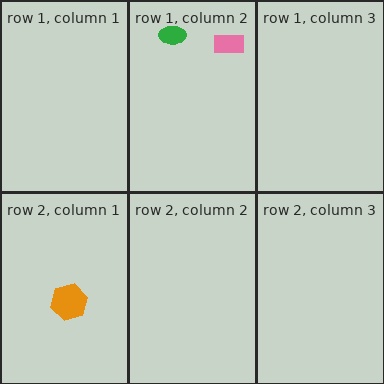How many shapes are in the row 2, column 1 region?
1.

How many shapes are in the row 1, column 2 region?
2.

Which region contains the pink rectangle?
The row 1, column 2 region.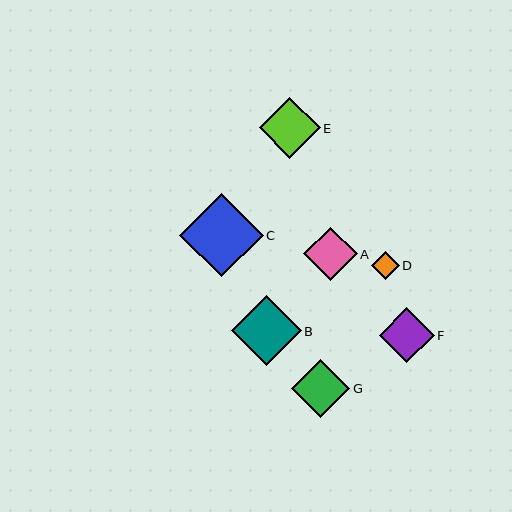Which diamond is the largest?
Diamond C is the largest with a size of approximately 84 pixels.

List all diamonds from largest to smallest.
From largest to smallest: C, B, E, G, F, A, D.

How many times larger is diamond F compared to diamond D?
Diamond F is approximately 2.0 times the size of diamond D.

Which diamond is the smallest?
Diamond D is the smallest with a size of approximately 28 pixels.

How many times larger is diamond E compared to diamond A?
Diamond E is approximately 1.1 times the size of diamond A.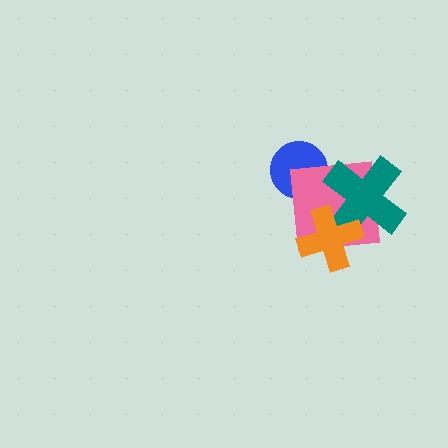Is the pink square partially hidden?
Yes, it is partially covered by another shape.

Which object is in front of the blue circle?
The pink square is in front of the blue circle.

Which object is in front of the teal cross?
The orange cross is in front of the teal cross.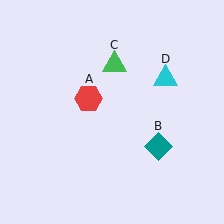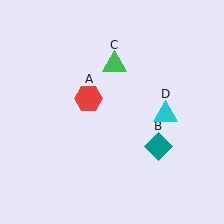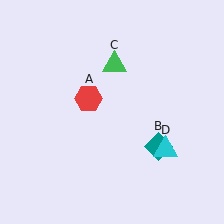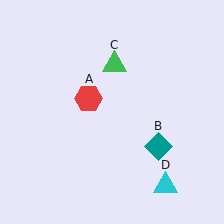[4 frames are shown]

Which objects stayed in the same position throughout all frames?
Red hexagon (object A) and teal diamond (object B) and green triangle (object C) remained stationary.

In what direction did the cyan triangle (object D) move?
The cyan triangle (object D) moved down.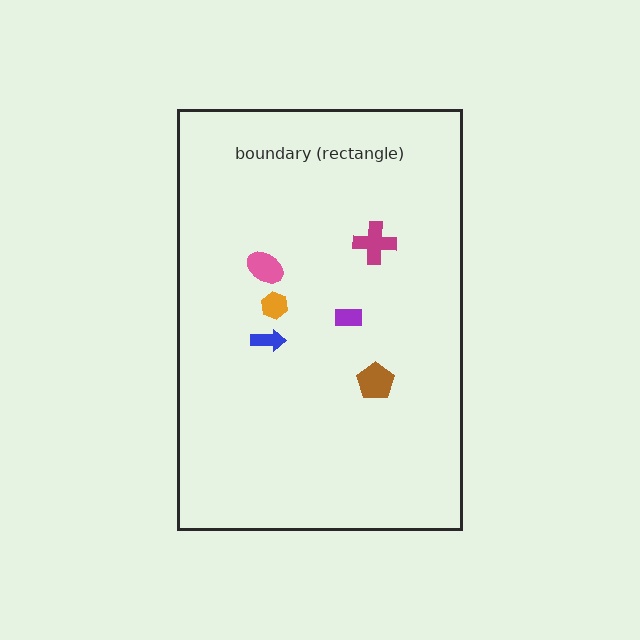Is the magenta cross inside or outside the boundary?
Inside.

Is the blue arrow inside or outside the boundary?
Inside.